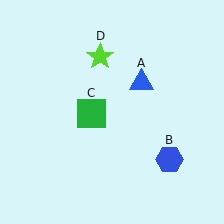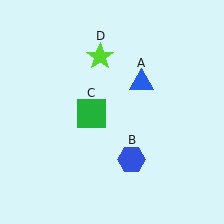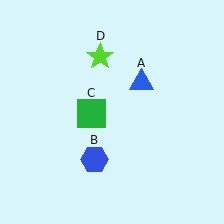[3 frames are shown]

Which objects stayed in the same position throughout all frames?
Blue triangle (object A) and green square (object C) and lime star (object D) remained stationary.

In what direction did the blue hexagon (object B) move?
The blue hexagon (object B) moved left.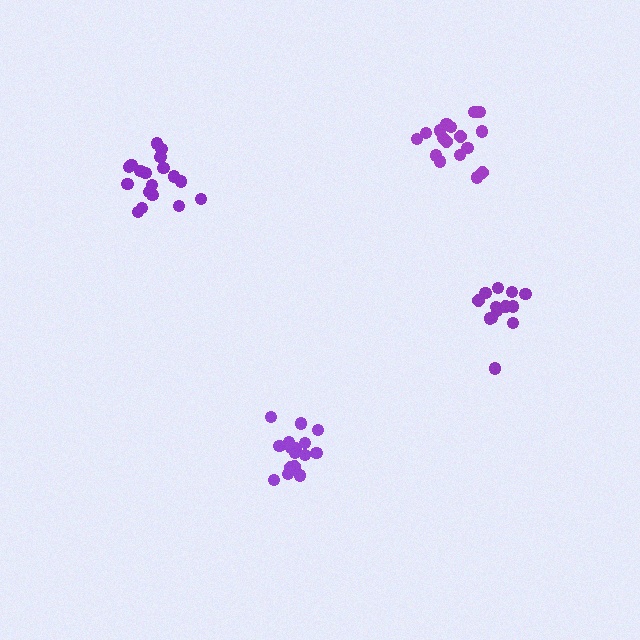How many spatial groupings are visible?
There are 4 spatial groupings.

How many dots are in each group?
Group 1: 17 dots, Group 2: 18 dots, Group 3: 13 dots, Group 4: 16 dots (64 total).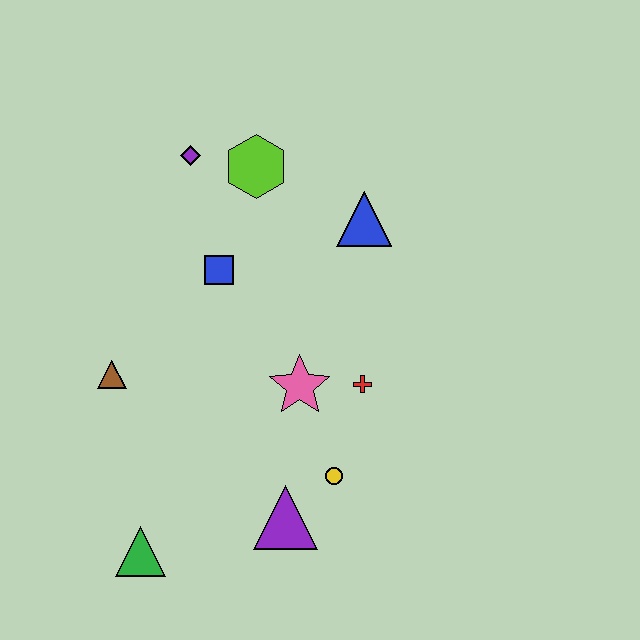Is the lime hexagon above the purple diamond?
No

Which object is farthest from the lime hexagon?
The green triangle is farthest from the lime hexagon.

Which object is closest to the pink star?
The red cross is closest to the pink star.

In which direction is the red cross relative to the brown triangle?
The red cross is to the right of the brown triangle.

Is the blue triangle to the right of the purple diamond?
Yes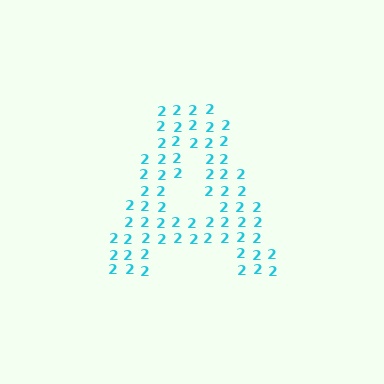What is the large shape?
The large shape is the letter A.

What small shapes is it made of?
It is made of small digit 2's.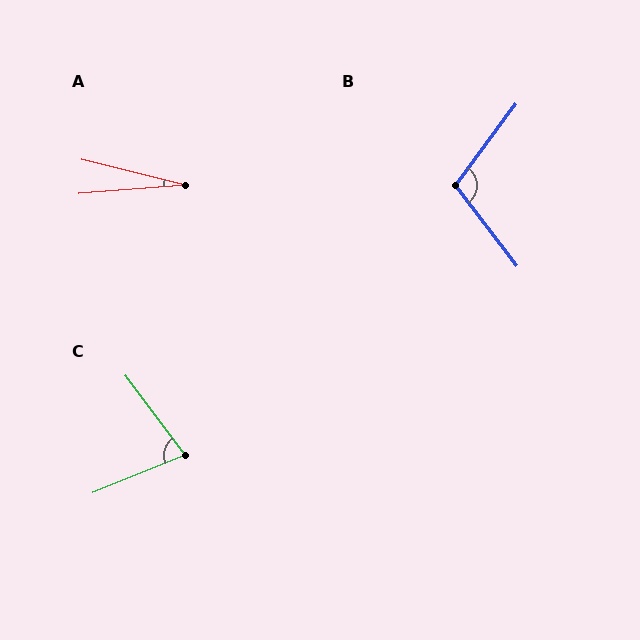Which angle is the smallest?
A, at approximately 19 degrees.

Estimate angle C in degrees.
Approximately 75 degrees.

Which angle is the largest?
B, at approximately 106 degrees.